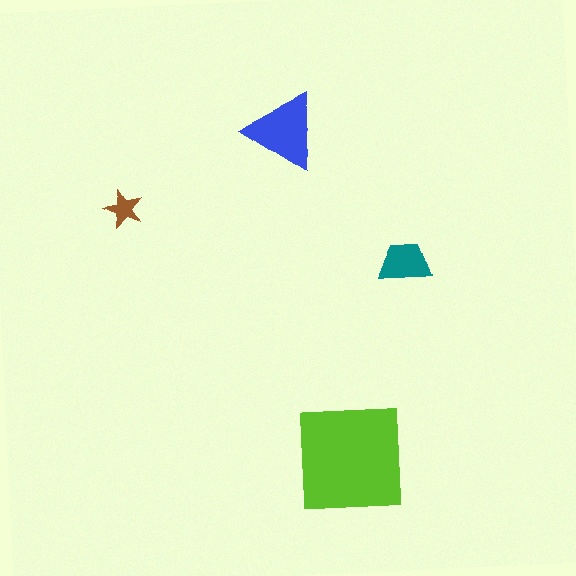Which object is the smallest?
The brown star.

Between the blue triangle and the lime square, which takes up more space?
The lime square.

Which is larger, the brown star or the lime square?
The lime square.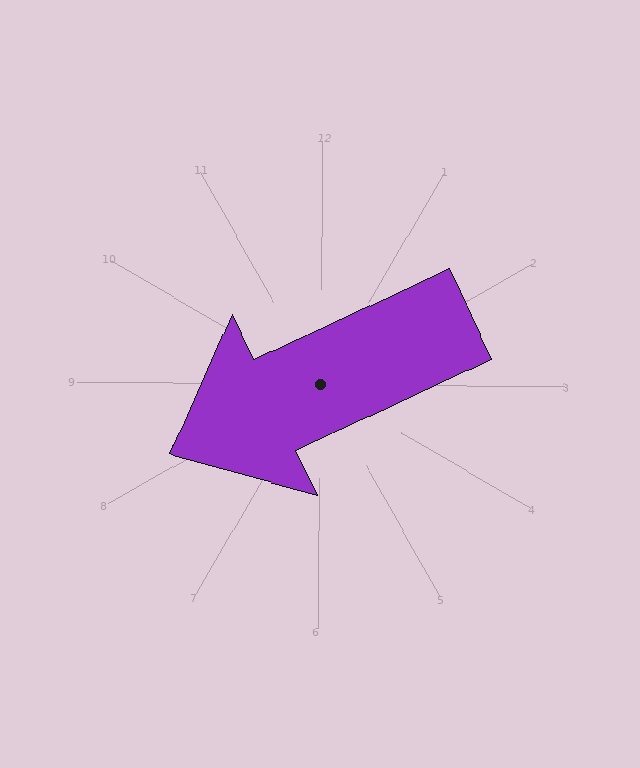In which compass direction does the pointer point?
Southwest.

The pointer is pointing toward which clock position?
Roughly 8 o'clock.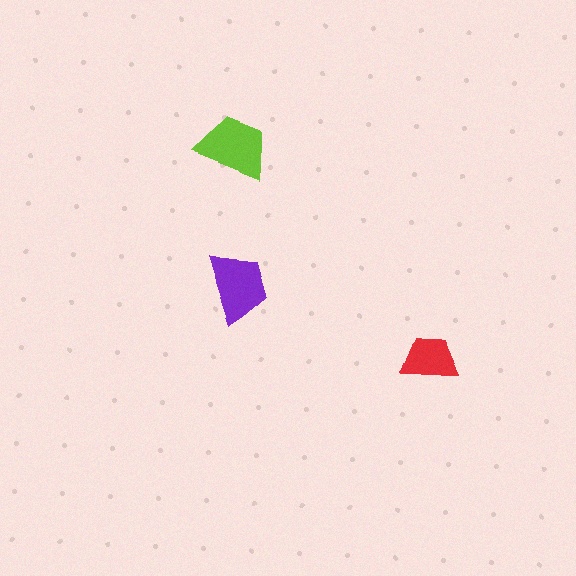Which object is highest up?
The lime trapezoid is topmost.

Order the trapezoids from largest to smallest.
the lime one, the purple one, the red one.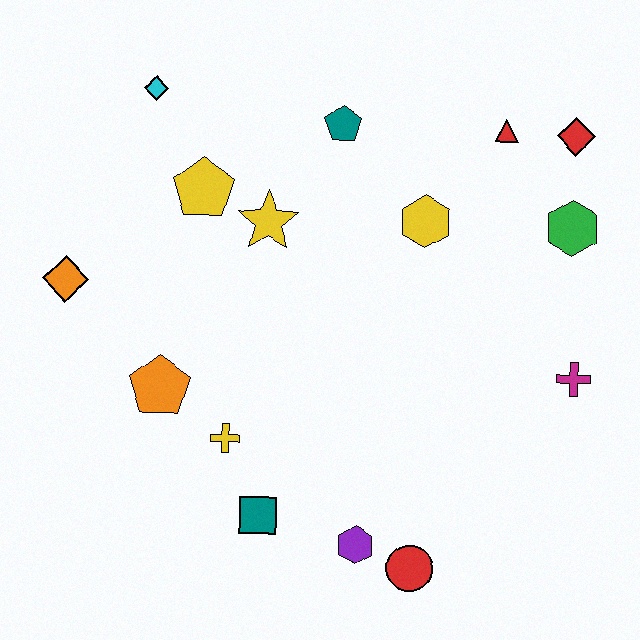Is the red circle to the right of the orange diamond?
Yes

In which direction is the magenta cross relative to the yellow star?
The magenta cross is to the right of the yellow star.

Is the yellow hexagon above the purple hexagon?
Yes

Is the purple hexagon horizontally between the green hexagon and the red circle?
No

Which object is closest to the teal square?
The yellow cross is closest to the teal square.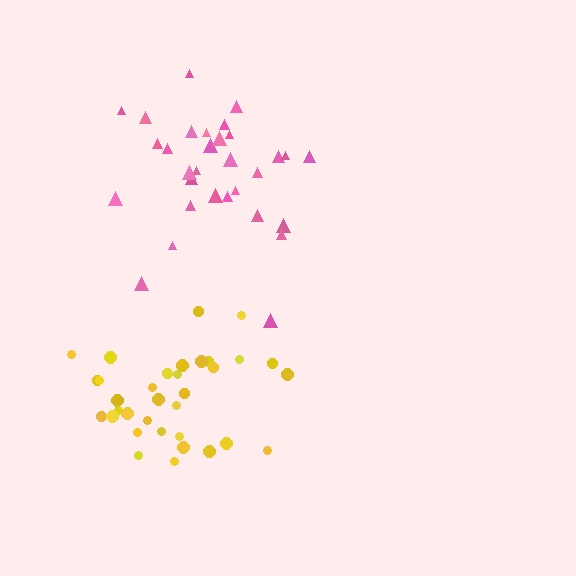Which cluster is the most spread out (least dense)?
Yellow.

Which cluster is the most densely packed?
Pink.